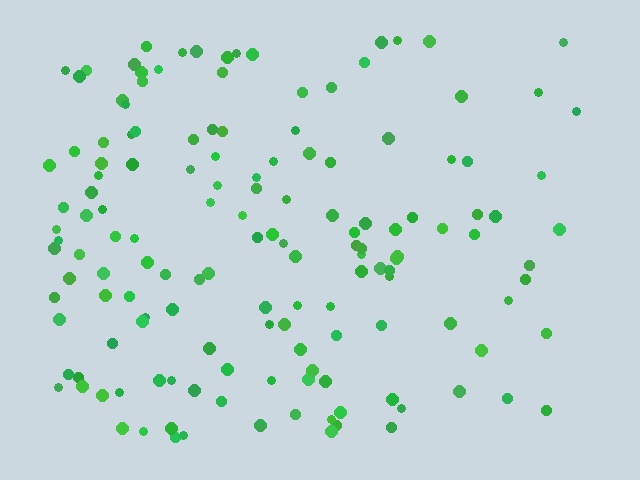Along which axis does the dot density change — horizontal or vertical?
Horizontal.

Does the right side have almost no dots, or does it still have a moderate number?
Still a moderate number, just noticeably fewer than the left.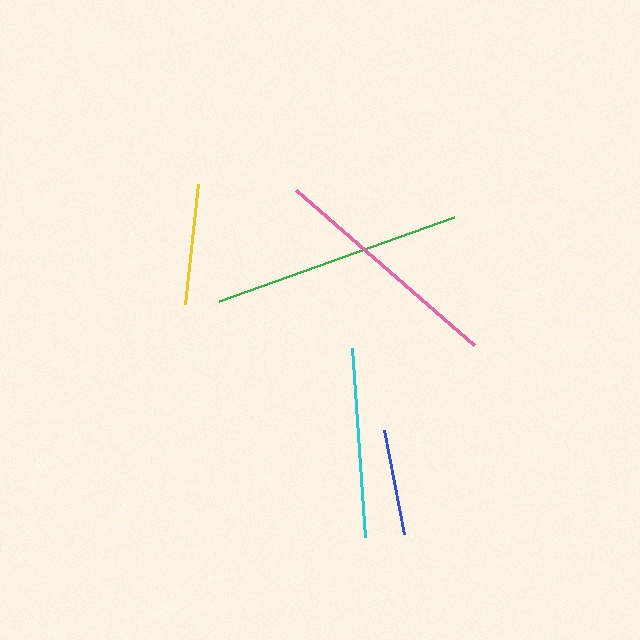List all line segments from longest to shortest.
From longest to shortest: green, pink, cyan, yellow, blue.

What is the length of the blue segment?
The blue segment is approximately 107 pixels long.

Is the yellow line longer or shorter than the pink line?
The pink line is longer than the yellow line.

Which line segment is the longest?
The green line is the longest at approximately 249 pixels.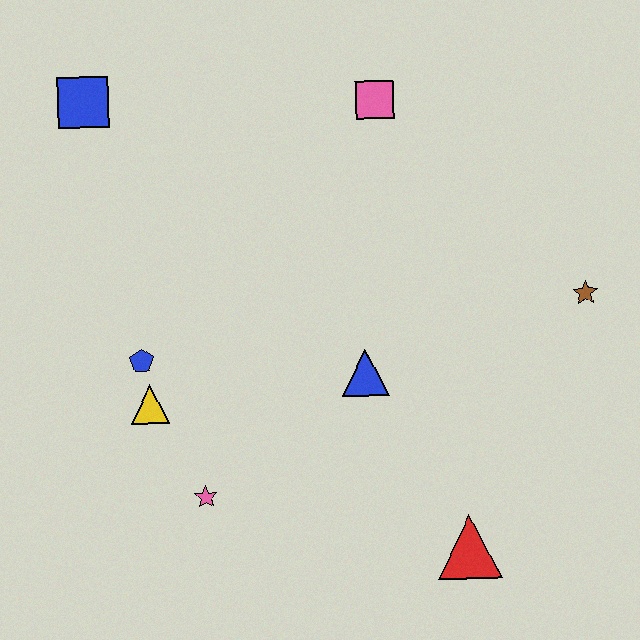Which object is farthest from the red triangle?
The blue square is farthest from the red triangle.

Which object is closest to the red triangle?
The blue triangle is closest to the red triangle.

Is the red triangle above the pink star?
No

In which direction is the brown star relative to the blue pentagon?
The brown star is to the right of the blue pentagon.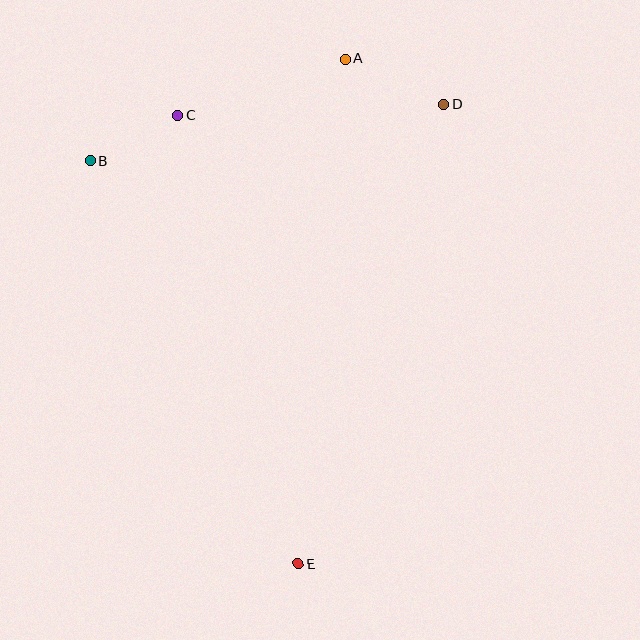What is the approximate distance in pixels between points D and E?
The distance between D and E is approximately 482 pixels.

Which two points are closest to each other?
Points B and C are closest to each other.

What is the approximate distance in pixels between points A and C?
The distance between A and C is approximately 177 pixels.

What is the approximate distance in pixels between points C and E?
The distance between C and E is approximately 465 pixels.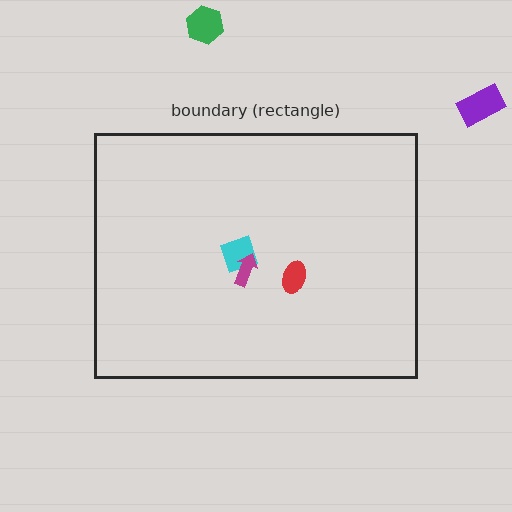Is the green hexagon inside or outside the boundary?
Outside.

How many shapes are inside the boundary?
3 inside, 2 outside.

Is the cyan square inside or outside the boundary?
Inside.